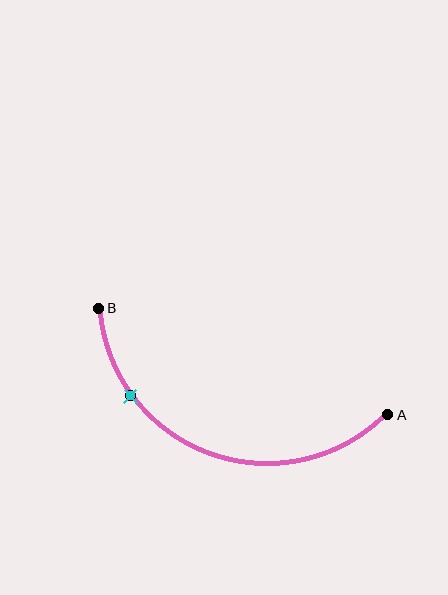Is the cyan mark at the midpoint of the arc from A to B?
No. The cyan mark lies on the arc but is closer to endpoint B. The arc midpoint would be at the point on the curve equidistant along the arc from both A and B.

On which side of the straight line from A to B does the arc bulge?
The arc bulges below the straight line connecting A and B.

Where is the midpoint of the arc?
The arc midpoint is the point on the curve farthest from the straight line joining A and B. It sits below that line.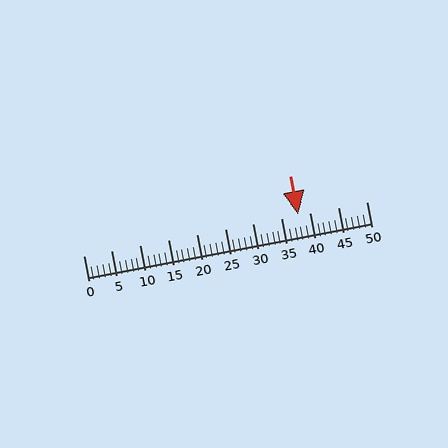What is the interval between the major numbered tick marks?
The major tick marks are spaced 5 units apart.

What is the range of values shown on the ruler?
The ruler shows values from 0 to 50.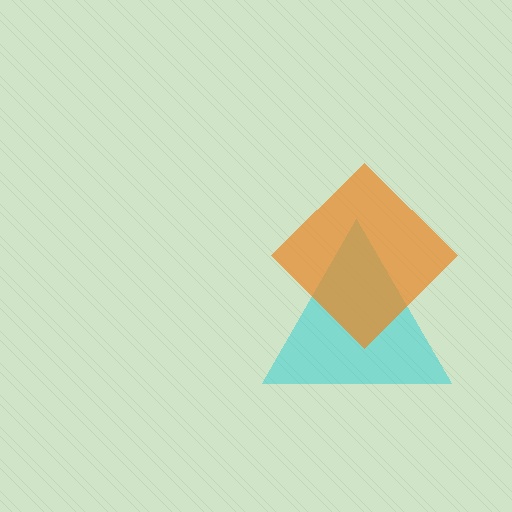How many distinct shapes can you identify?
There are 2 distinct shapes: a cyan triangle, an orange diamond.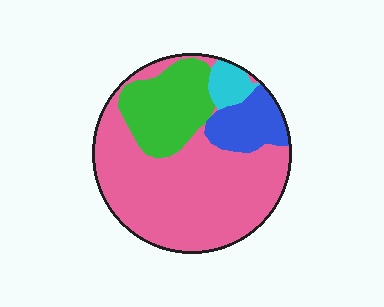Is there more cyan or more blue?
Blue.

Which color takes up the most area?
Pink, at roughly 60%.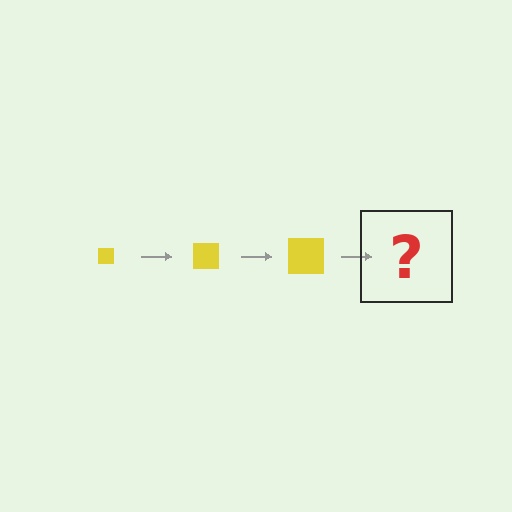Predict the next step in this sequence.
The next step is a yellow square, larger than the previous one.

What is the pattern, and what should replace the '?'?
The pattern is that the square gets progressively larger each step. The '?' should be a yellow square, larger than the previous one.